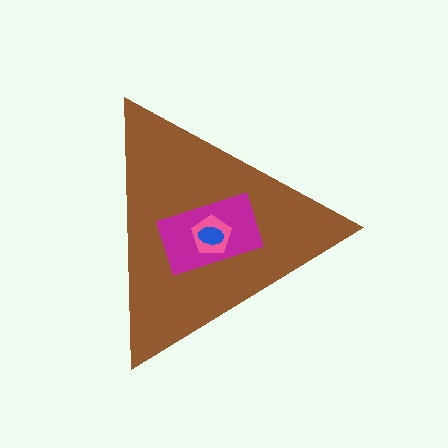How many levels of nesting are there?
4.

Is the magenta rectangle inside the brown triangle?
Yes.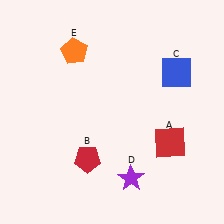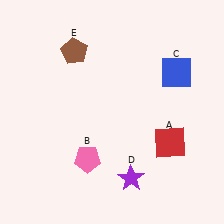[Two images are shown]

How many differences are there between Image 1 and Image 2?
There are 2 differences between the two images.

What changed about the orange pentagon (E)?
In Image 1, E is orange. In Image 2, it changed to brown.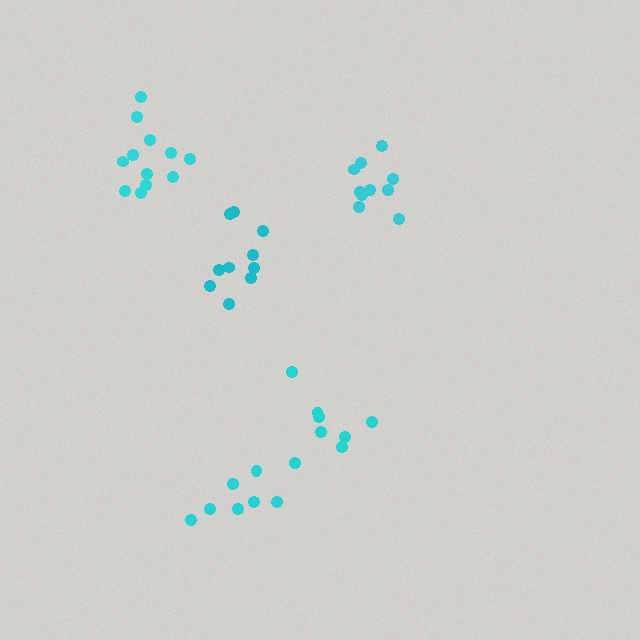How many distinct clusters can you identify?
There are 5 distinct clusters.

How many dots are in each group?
Group 1: 8 dots, Group 2: 7 dots, Group 3: 10 dots, Group 4: 12 dots, Group 5: 10 dots (47 total).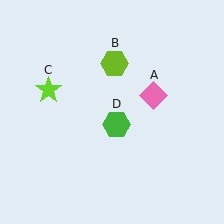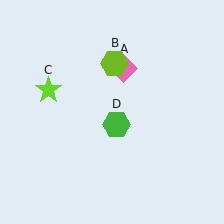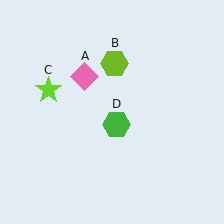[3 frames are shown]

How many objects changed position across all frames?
1 object changed position: pink diamond (object A).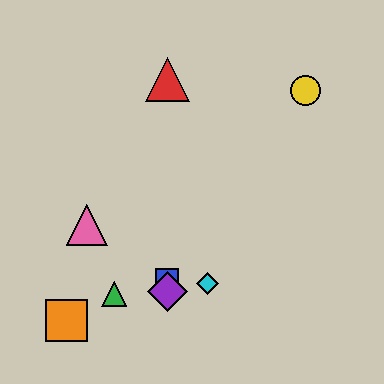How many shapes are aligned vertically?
3 shapes (the red triangle, the blue square, the purple diamond) are aligned vertically.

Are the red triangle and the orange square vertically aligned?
No, the red triangle is at x≈167 and the orange square is at x≈66.